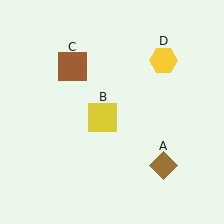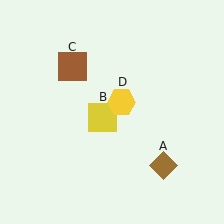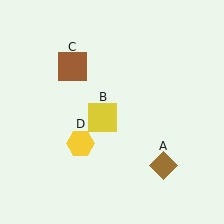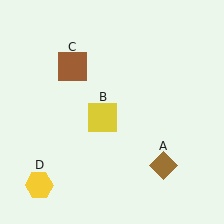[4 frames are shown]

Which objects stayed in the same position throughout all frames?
Brown diamond (object A) and yellow square (object B) and brown square (object C) remained stationary.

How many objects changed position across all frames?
1 object changed position: yellow hexagon (object D).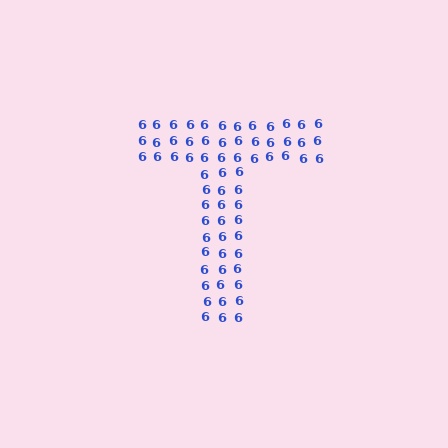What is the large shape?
The large shape is the letter T.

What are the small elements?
The small elements are digit 6's.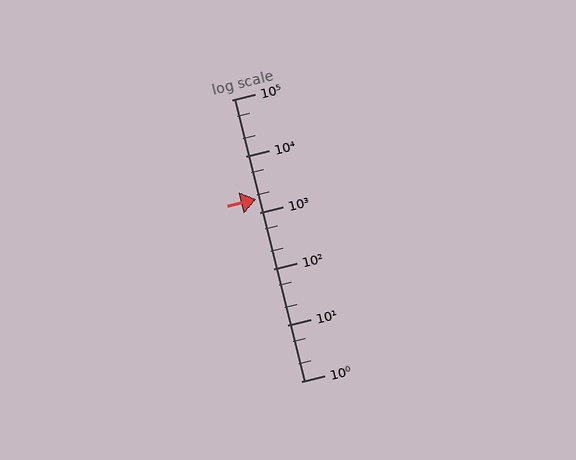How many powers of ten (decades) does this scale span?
The scale spans 5 decades, from 1 to 100000.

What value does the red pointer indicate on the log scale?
The pointer indicates approximately 1700.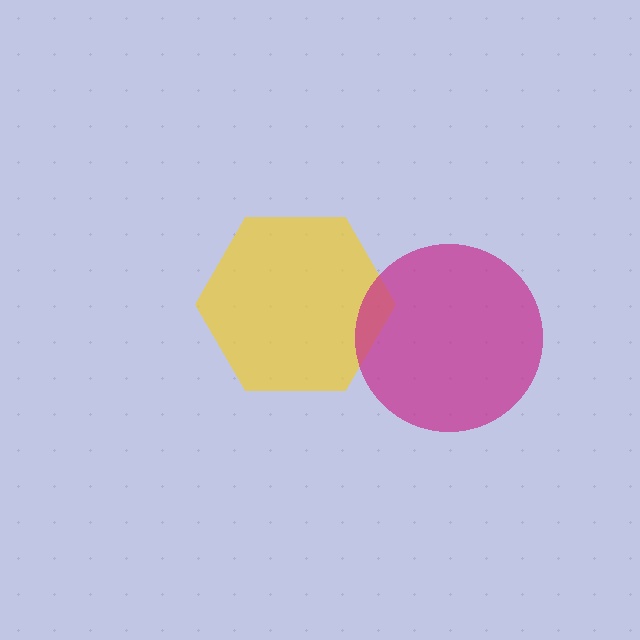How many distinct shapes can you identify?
There are 2 distinct shapes: a yellow hexagon, a magenta circle.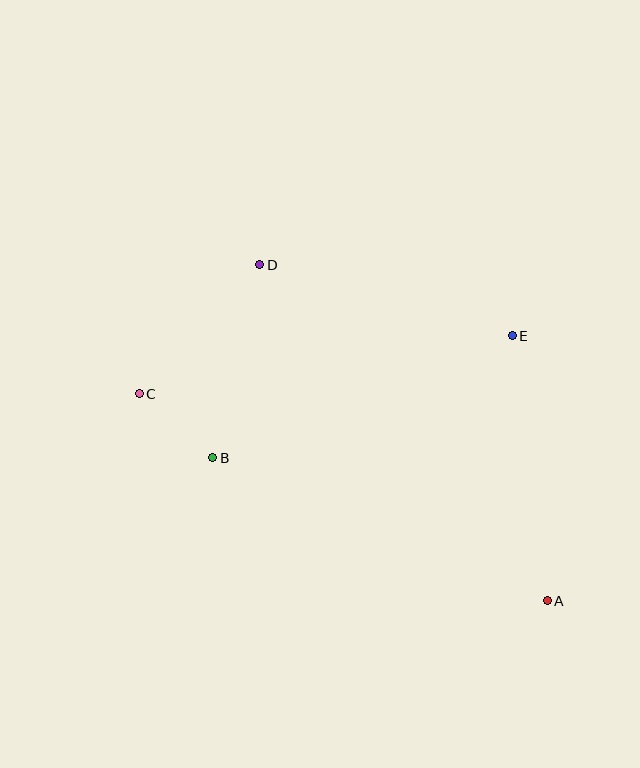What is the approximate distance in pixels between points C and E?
The distance between C and E is approximately 377 pixels.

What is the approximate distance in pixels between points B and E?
The distance between B and E is approximately 324 pixels.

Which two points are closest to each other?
Points B and C are closest to each other.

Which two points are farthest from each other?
Points A and C are farthest from each other.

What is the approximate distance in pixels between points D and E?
The distance between D and E is approximately 262 pixels.